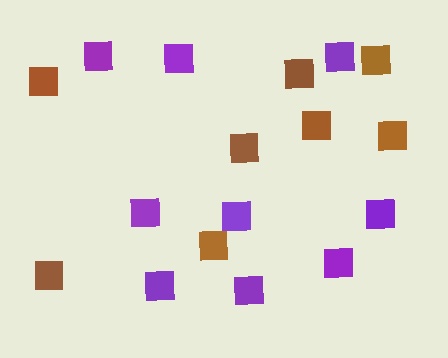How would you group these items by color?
There are 2 groups: one group of brown squares (8) and one group of purple squares (9).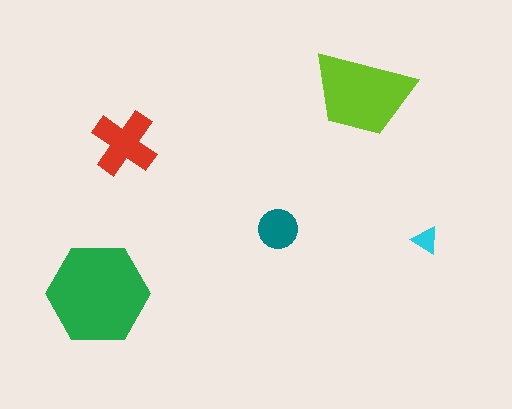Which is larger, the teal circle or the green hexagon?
The green hexagon.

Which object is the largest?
The green hexagon.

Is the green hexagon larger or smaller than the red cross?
Larger.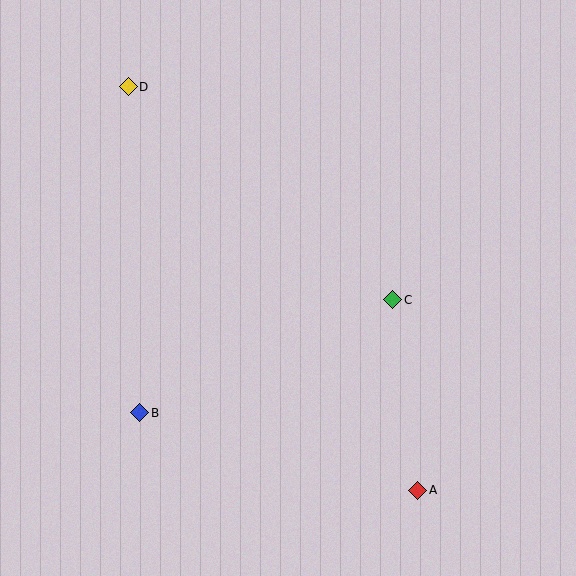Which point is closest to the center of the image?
Point C at (393, 300) is closest to the center.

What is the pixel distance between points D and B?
The distance between D and B is 326 pixels.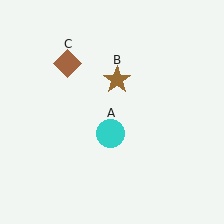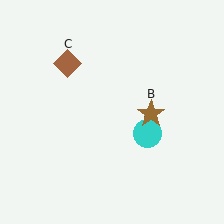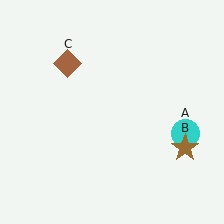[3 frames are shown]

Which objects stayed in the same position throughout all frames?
Brown diamond (object C) remained stationary.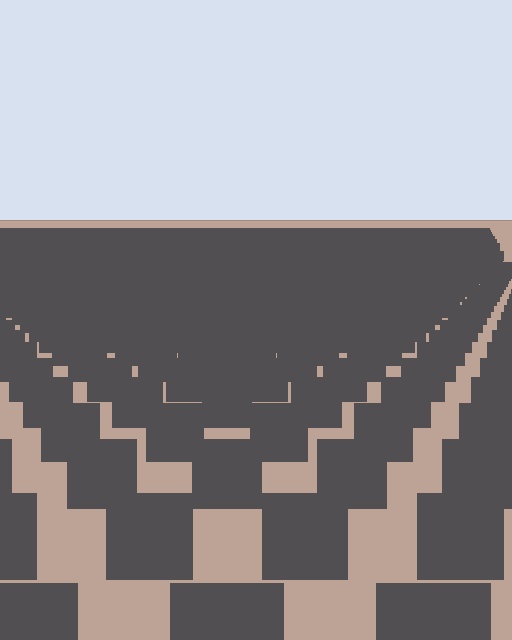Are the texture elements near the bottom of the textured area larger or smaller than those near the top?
Larger. Near the bottom, elements are closer to the viewer and appear at a bigger on-screen size.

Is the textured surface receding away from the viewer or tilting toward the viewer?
The surface is receding away from the viewer. Texture elements get smaller and denser toward the top.